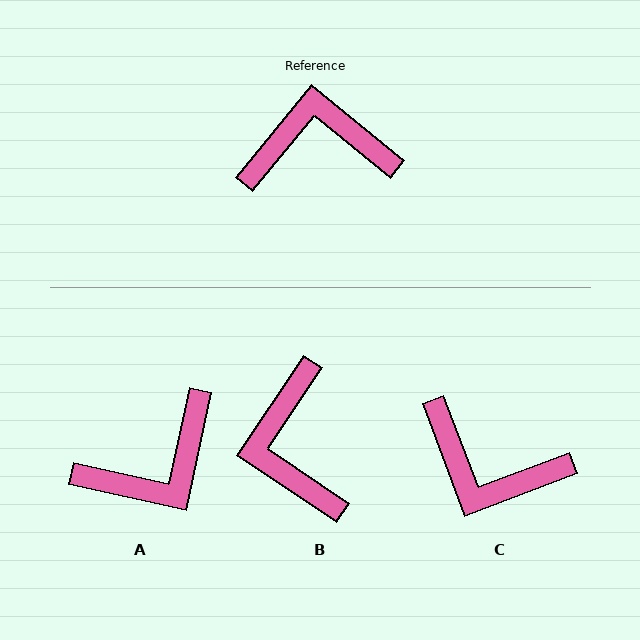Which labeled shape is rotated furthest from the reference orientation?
A, about 153 degrees away.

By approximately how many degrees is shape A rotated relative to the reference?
Approximately 153 degrees clockwise.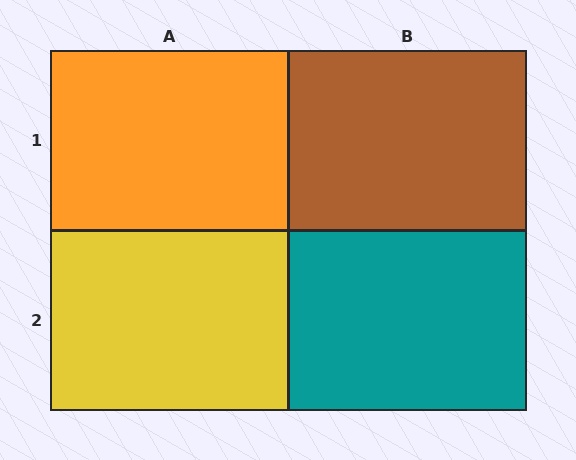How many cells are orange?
1 cell is orange.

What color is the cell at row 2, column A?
Yellow.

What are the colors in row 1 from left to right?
Orange, brown.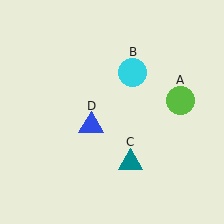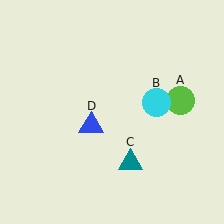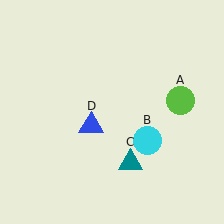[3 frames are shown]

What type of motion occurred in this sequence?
The cyan circle (object B) rotated clockwise around the center of the scene.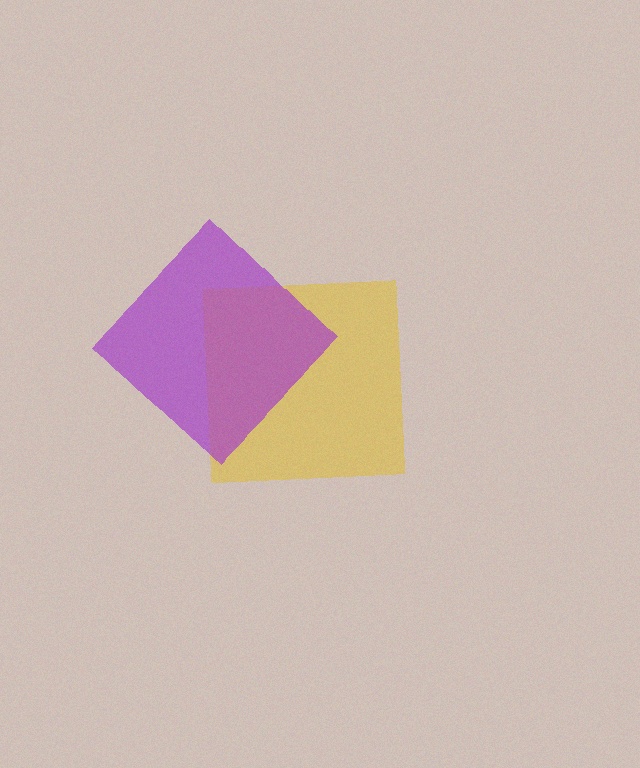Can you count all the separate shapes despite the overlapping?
Yes, there are 2 separate shapes.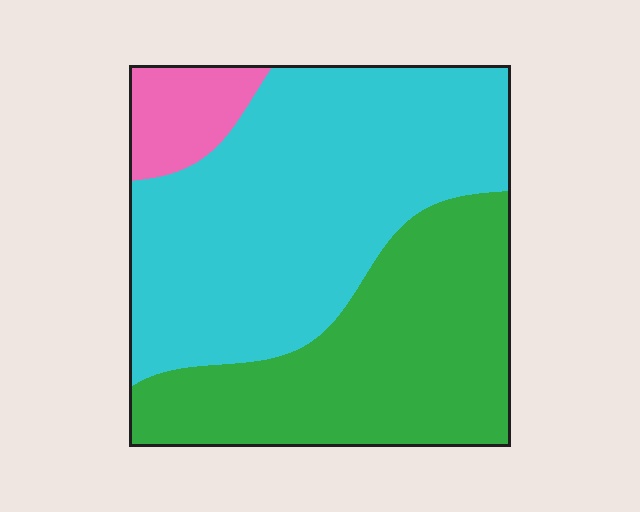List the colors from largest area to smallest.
From largest to smallest: cyan, green, pink.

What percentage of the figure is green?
Green takes up about three eighths (3/8) of the figure.